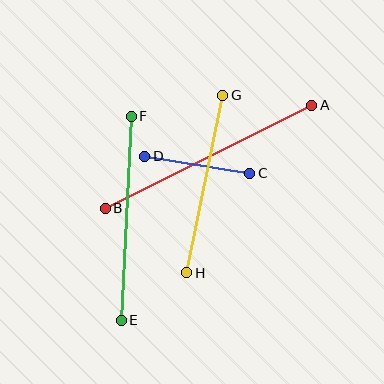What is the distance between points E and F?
The distance is approximately 204 pixels.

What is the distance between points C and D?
The distance is approximately 106 pixels.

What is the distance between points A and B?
The distance is approximately 231 pixels.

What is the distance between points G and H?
The distance is approximately 181 pixels.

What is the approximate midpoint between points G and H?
The midpoint is at approximately (205, 184) pixels.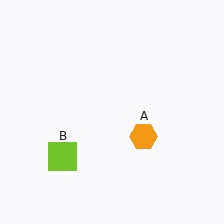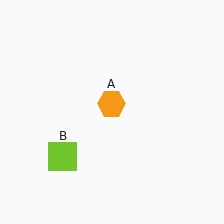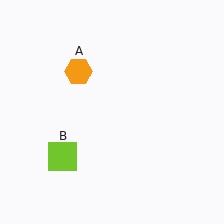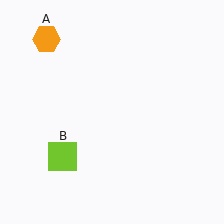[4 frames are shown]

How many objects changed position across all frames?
1 object changed position: orange hexagon (object A).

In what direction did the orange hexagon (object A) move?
The orange hexagon (object A) moved up and to the left.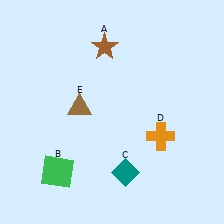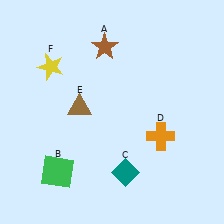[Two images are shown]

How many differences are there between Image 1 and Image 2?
There is 1 difference between the two images.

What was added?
A yellow star (F) was added in Image 2.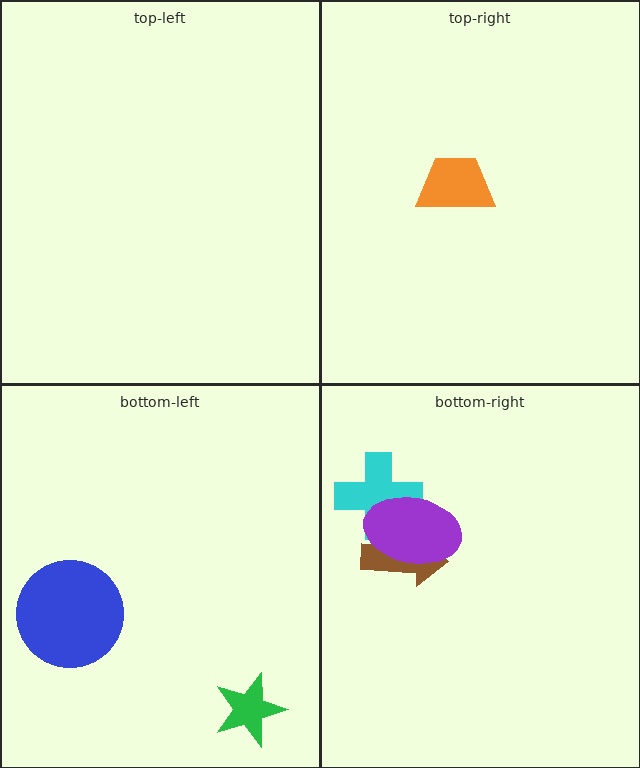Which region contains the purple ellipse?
The bottom-right region.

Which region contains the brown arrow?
The bottom-right region.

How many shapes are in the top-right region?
1.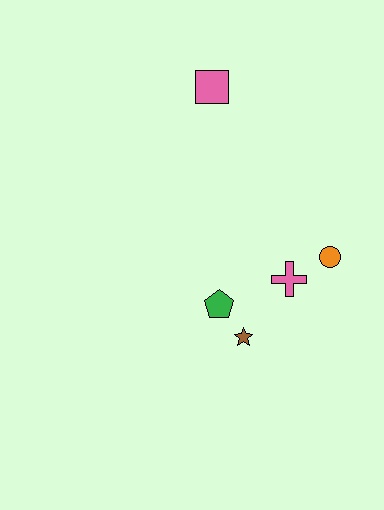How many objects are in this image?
There are 5 objects.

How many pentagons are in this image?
There is 1 pentagon.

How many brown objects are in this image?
There is 1 brown object.